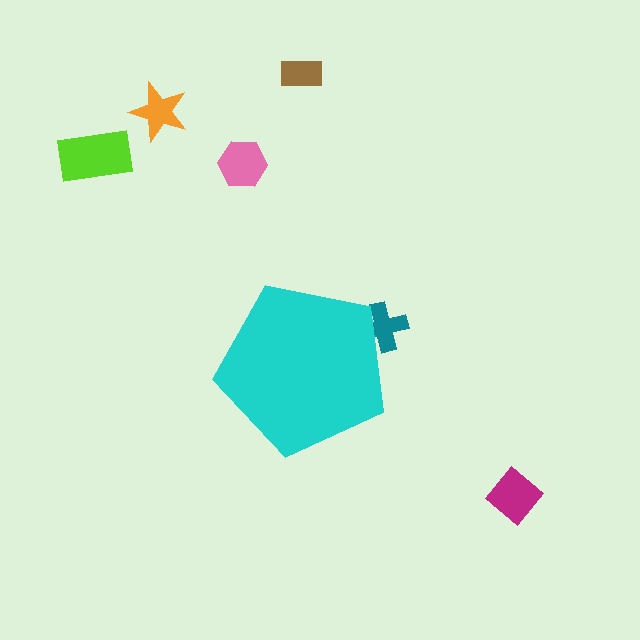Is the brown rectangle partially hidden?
No, the brown rectangle is fully visible.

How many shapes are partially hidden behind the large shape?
1 shape is partially hidden.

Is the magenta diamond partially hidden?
No, the magenta diamond is fully visible.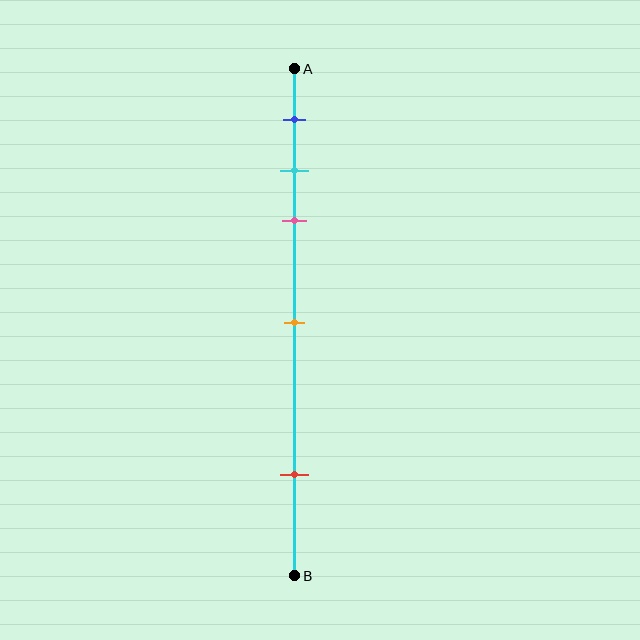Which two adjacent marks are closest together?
The cyan and pink marks are the closest adjacent pair.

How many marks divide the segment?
There are 5 marks dividing the segment.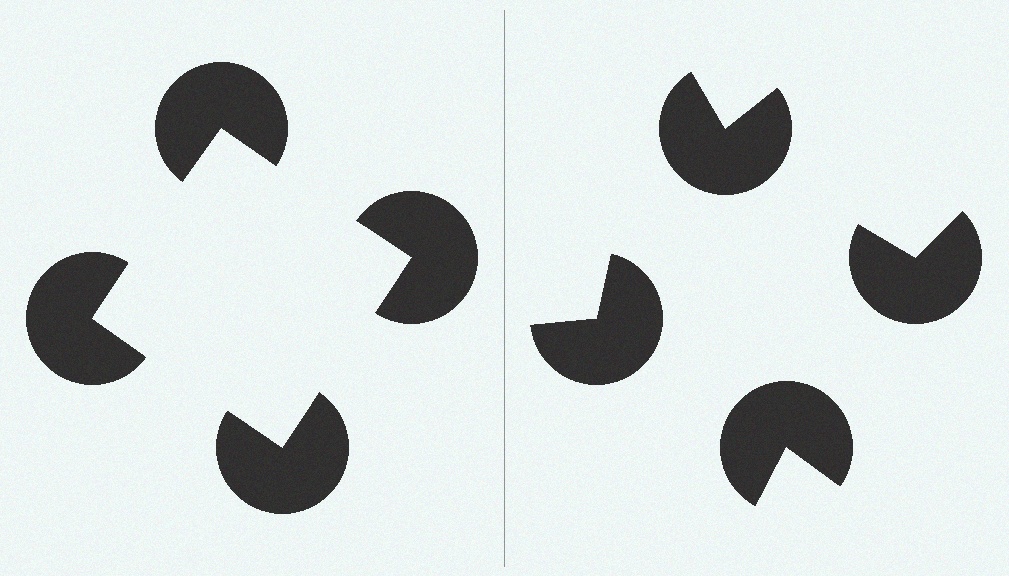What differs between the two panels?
The pac-man discs are positioned identically on both sides; only the wedge orientations differ. On the left they align to a square; on the right they are misaligned.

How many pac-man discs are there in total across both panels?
8 — 4 on each side.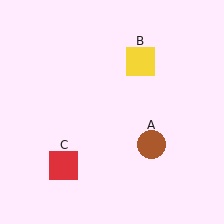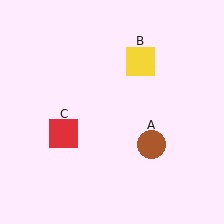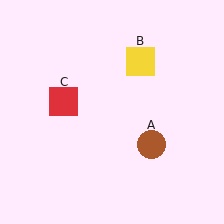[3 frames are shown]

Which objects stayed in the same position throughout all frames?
Brown circle (object A) and yellow square (object B) remained stationary.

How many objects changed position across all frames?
1 object changed position: red square (object C).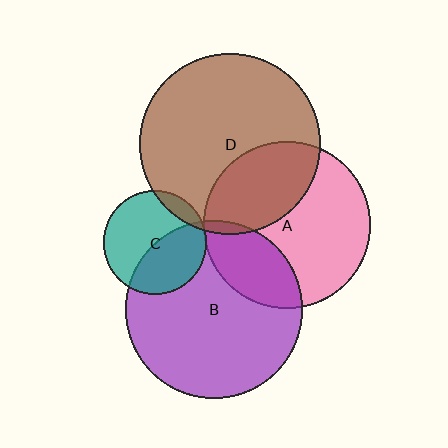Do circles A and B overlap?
Yes.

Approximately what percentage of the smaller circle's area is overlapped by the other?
Approximately 25%.